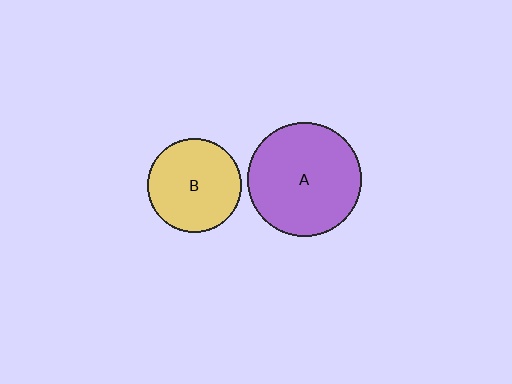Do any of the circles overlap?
No, none of the circles overlap.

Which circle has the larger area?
Circle A (purple).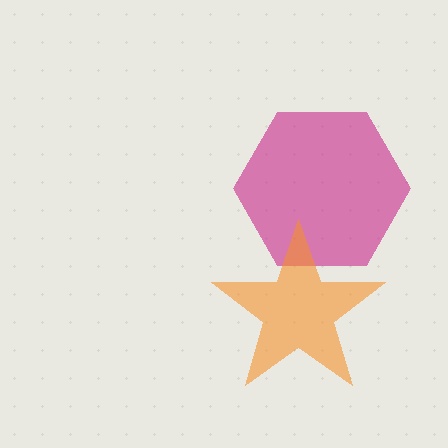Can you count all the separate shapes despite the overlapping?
Yes, there are 2 separate shapes.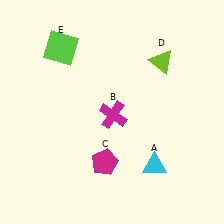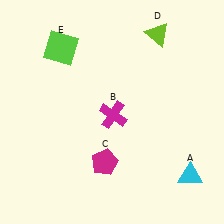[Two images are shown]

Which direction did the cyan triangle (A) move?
The cyan triangle (A) moved right.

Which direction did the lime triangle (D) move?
The lime triangle (D) moved up.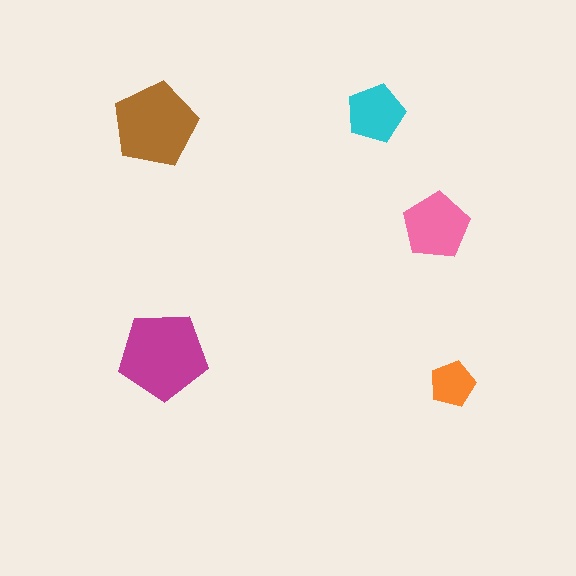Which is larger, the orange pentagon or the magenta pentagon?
The magenta one.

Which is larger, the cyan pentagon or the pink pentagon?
The pink one.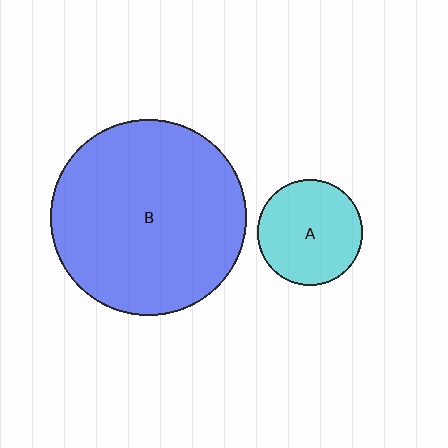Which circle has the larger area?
Circle B (blue).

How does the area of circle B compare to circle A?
Approximately 3.4 times.